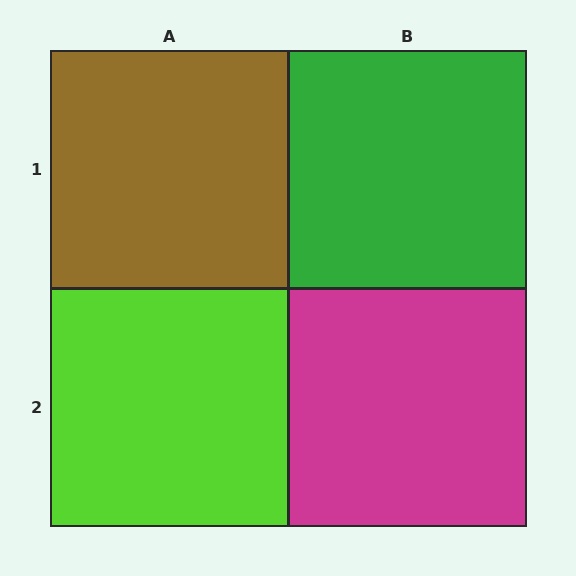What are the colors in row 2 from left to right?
Lime, magenta.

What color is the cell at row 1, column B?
Green.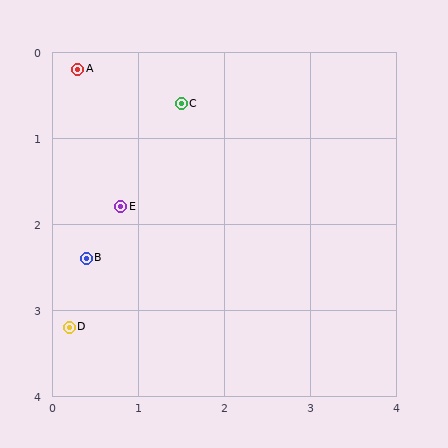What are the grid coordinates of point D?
Point D is at approximately (0.2, 3.2).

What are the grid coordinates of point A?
Point A is at approximately (0.3, 0.2).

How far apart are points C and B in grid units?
Points C and B are about 2.1 grid units apart.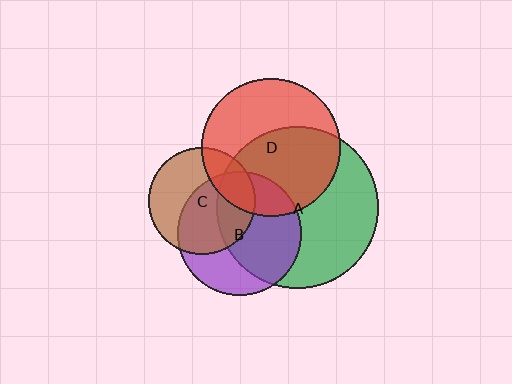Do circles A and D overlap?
Yes.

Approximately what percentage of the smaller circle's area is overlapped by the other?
Approximately 55%.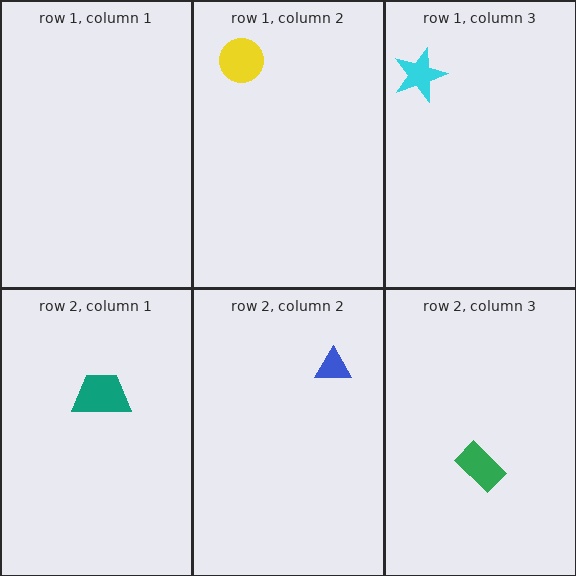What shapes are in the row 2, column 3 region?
The green rectangle.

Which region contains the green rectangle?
The row 2, column 3 region.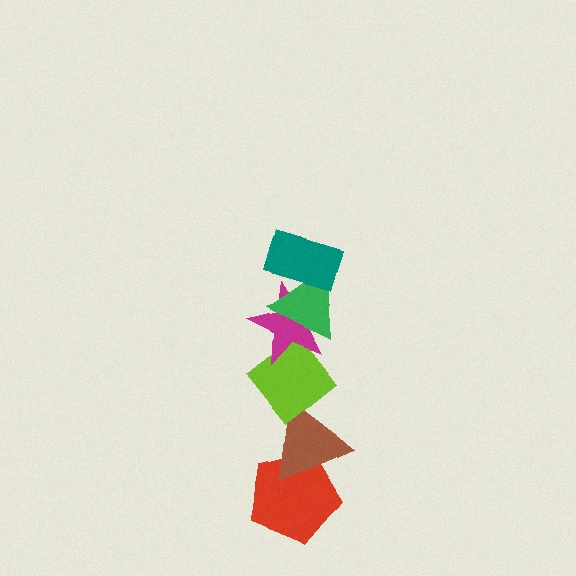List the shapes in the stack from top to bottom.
From top to bottom: the teal rectangle, the green triangle, the magenta star, the lime diamond, the brown triangle, the red pentagon.